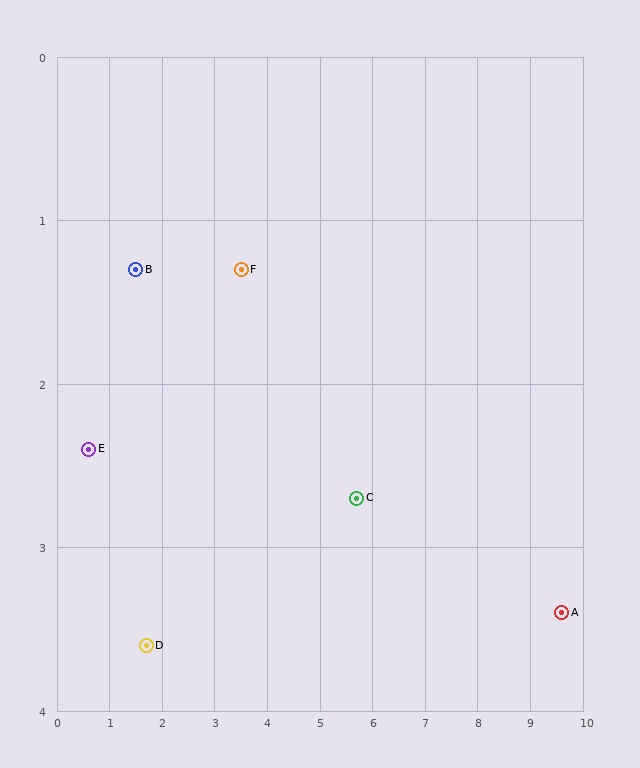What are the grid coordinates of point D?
Point D is at approximately (1.7, 3.6).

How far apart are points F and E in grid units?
Points F and E are about 3.1 grid units apart.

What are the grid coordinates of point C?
Point C is at approximately (5.7, 2.7).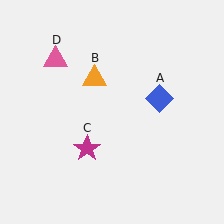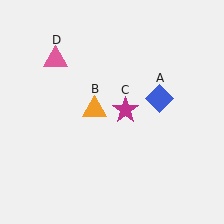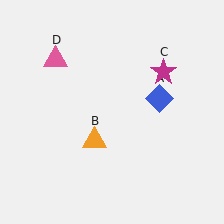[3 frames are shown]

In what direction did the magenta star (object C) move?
The magenta star (object C) moved up and to the right.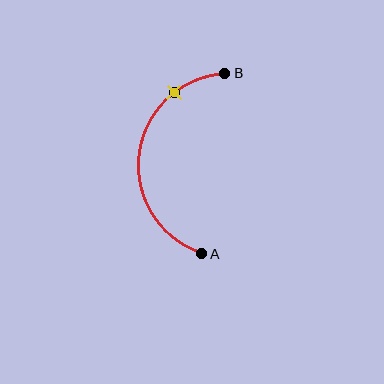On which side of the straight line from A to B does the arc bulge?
The arc bulges to the left of the straight line connecting A and B.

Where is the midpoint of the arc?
The arc midpoint is the point on the curve farthest from the straight line joining A and B. It sits to the left of that line.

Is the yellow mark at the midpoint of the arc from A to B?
No. The yellow mark lies on the arc but is closer to endpoint B. The arc midpoint would be at the point on the curve equidistant along the arc from both A and B.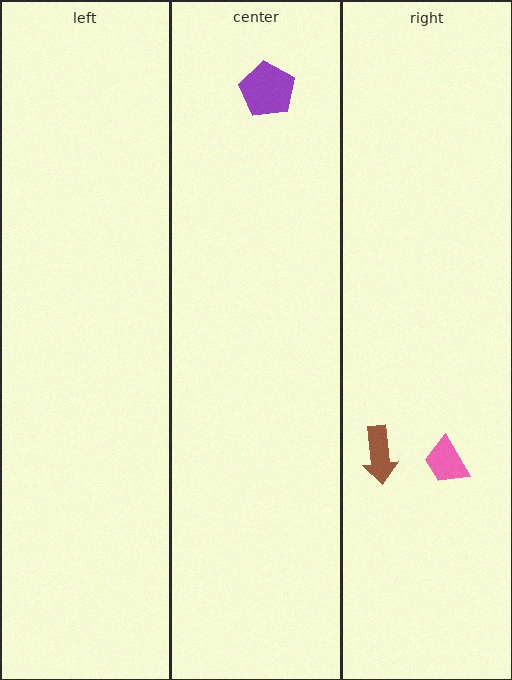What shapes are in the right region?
The pink trapezoid, the brown arrow.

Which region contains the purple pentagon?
The center region.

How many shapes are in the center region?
1.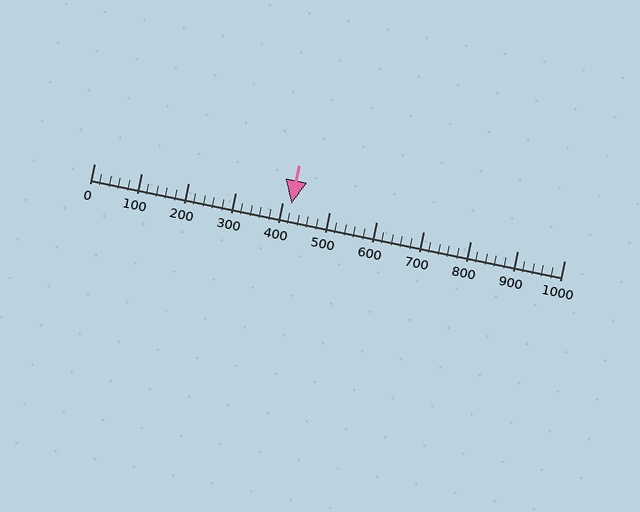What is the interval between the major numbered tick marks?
The major tick marks are spaced 100 units apart.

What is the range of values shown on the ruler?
The ruler shows values from 0 to 1000.